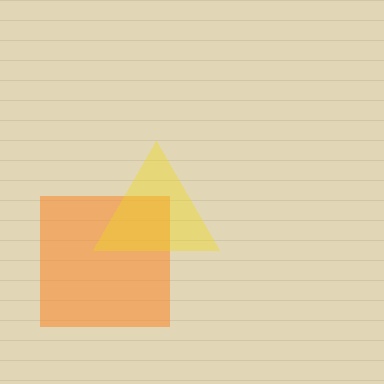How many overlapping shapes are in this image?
There are 2 overlapping shapes in the image.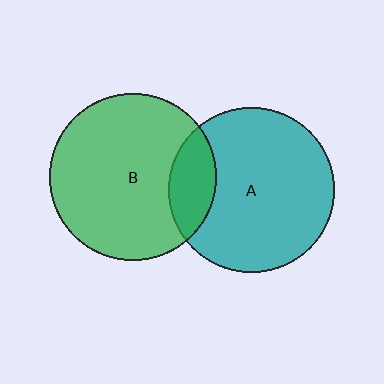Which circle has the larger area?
Circle B (green).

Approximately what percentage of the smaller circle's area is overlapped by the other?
Approximately 20%.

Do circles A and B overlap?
Yes.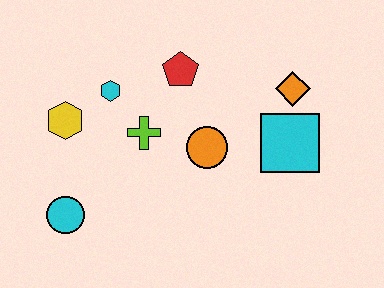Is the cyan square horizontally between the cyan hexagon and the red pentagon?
No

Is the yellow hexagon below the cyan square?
No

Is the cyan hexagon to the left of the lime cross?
Yes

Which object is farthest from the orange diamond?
The cyan circle is farthest from the orange diamond.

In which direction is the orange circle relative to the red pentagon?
The orange circle is below the red pentagon.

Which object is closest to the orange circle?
The lime cross is closest to the orange circle.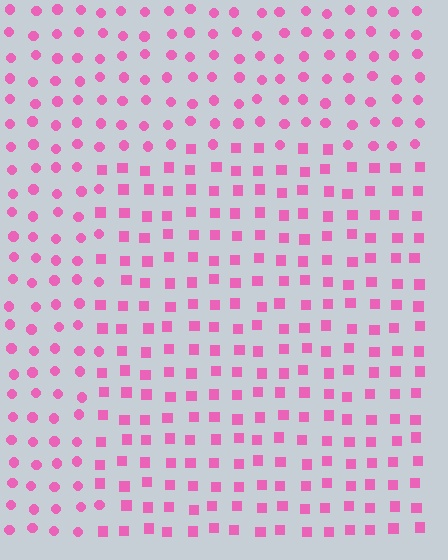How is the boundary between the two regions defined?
The boundary is defined by a change in element shape: squares inside vs. circles outside. All elements share the same color and spacing.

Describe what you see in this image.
The image is filled with small pink elements arranged in a uniform grid. A rectangle-shaped region contains squares, while the surrounding area contains circles. The boundary is defined purely by the change in element shape.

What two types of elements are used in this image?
The image uses squares inside the rectangle region and circles outside it.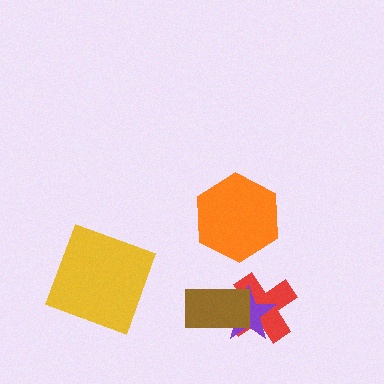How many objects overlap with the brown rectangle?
2 objects overlap with the brown rectangle.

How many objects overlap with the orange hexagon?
0 objects overlap with the orange hexagon.